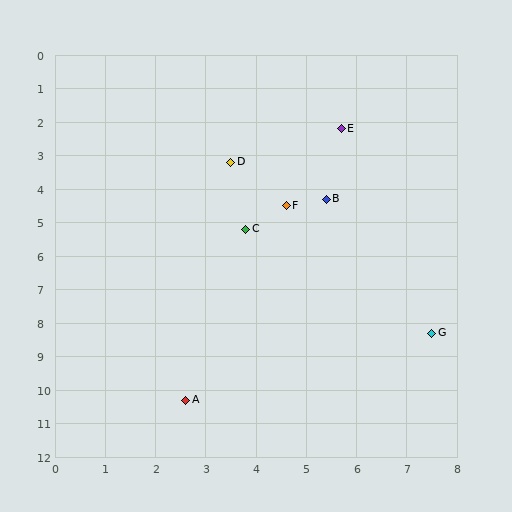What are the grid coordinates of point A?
Point A is at approximately (2.6, 10.3).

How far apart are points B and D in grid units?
Points B and D are about 2.2 grid units apart.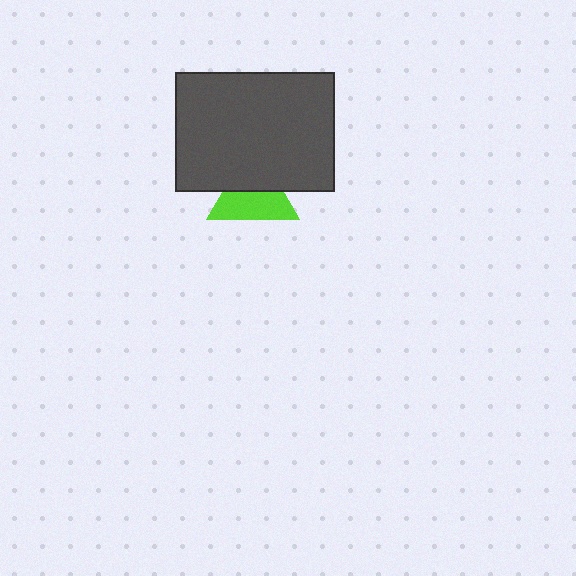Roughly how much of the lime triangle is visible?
About half of it is visible (roughly 57%).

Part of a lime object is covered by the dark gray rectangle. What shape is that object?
It is a triangle.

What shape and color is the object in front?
The object in front is a dark gray rectangle.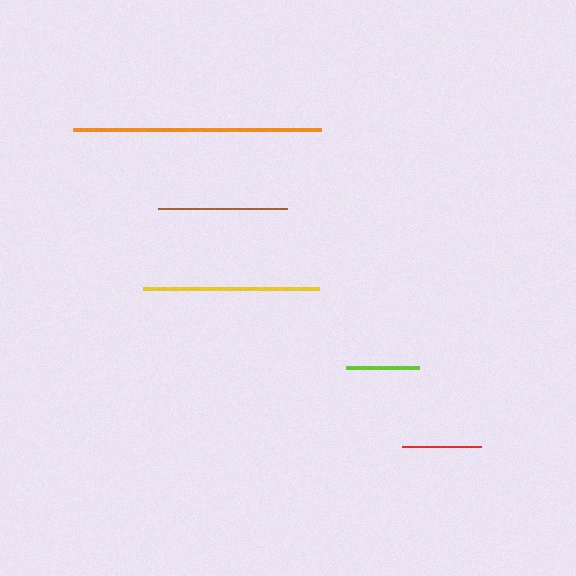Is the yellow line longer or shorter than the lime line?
The yellow line is longer than the lime line.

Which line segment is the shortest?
The lime line is the shortest at approximately 73 pixels.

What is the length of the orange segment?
The orange segment is approximately 248 pixels long.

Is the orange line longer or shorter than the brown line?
The orange line is longer than the brown line.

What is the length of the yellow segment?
The yellow segment is approximately 176 pixels long.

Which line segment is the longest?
The orange line is the longest at approximately 248 pixels.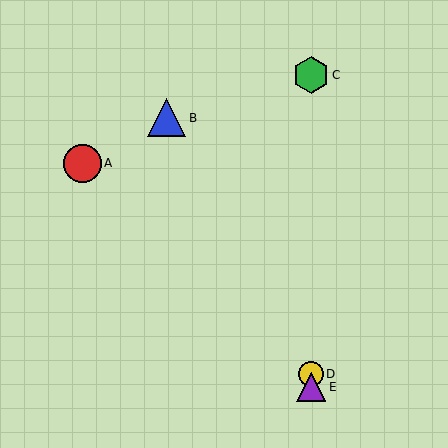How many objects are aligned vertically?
3 objects (C, D, E) are aligned vertically.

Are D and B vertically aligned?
No, D is at x≈311 and B is at x≈167.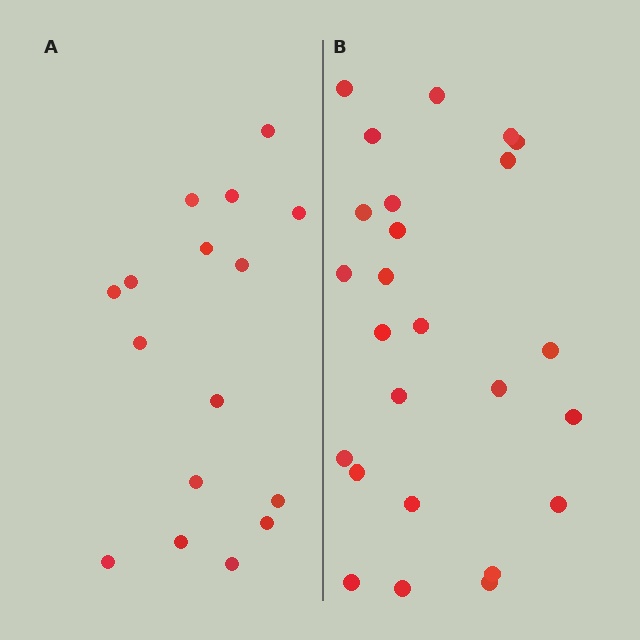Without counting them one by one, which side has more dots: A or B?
Region B (the right region) has more dots.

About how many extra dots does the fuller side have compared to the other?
Region B has roughly 8 or so more dots than region A.